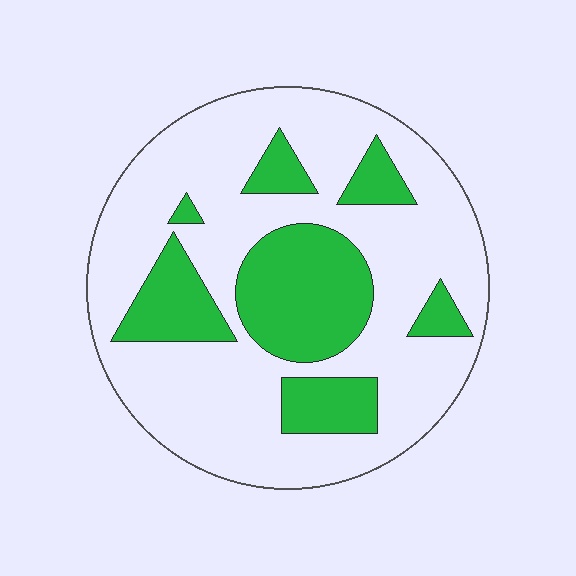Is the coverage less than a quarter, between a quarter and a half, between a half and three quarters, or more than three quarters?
Between a quarter and a half.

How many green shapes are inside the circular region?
7.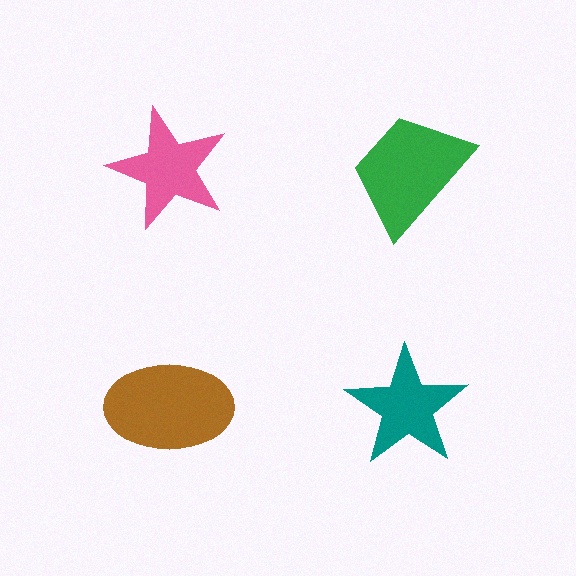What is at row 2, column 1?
A brown ellipse.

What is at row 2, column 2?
A teal star.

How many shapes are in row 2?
2 shapes.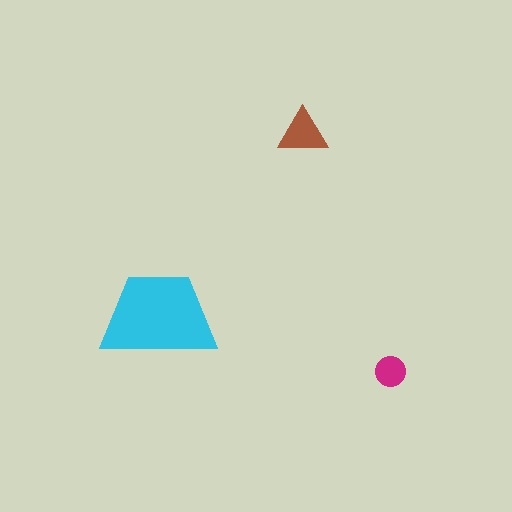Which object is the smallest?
The magenta circle.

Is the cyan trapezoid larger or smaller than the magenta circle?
Larger.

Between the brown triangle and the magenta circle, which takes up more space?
The brown triangle.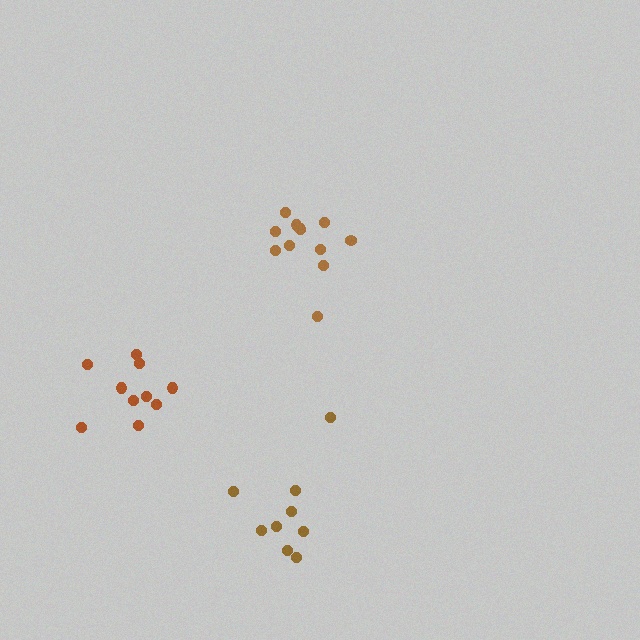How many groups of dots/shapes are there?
There are 3 groups.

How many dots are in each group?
Group 1: 12 dots, Group 2: 10 dots, Group 3: 9 dots (31 total).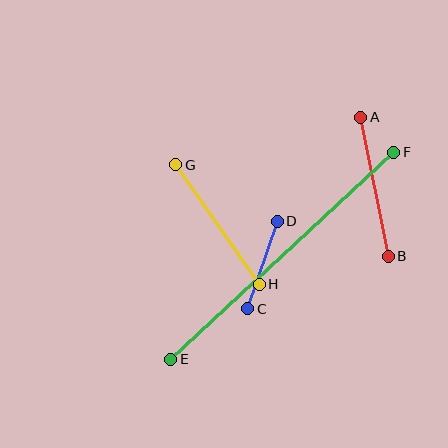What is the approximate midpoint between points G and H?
The midpoint is at approximately (217, 225) pixels.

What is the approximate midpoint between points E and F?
The midpoint is at approximately (282, 256) pixels.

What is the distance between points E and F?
The distance is approximately 304 pixels.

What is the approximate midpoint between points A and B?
The midpoint is at approximately (375, 187) pixels.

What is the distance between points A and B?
The distance is approximately 142 pixels.